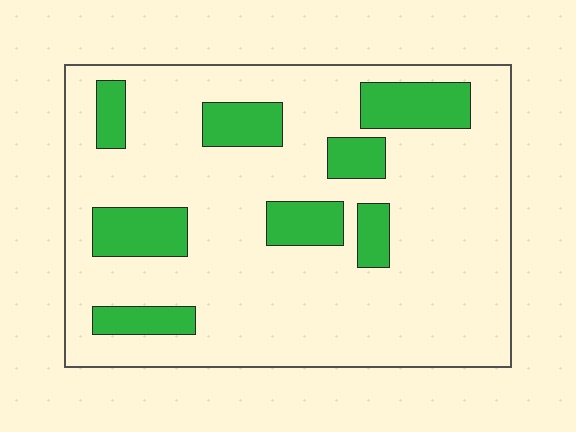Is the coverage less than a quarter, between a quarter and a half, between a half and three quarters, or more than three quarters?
Less than a quarter.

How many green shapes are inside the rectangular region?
8.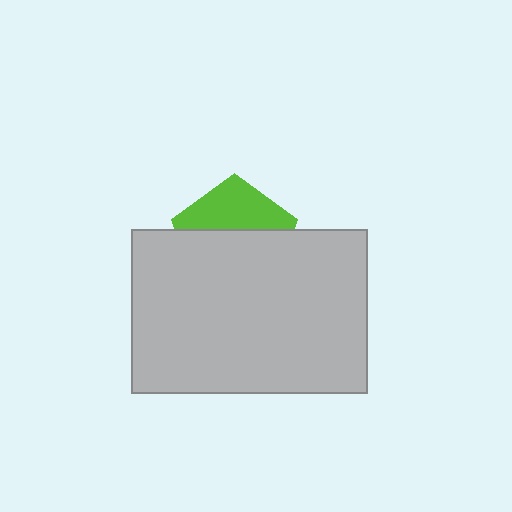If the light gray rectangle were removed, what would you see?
You would see the complete lime pentagon.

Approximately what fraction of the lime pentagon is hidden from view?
Roughly 61% of the lime pentagon is hidden behind the light gray rectangle.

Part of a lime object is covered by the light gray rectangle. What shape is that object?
It is a pentagon.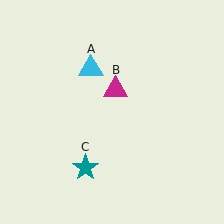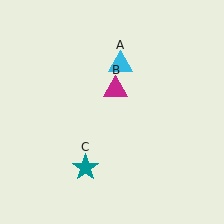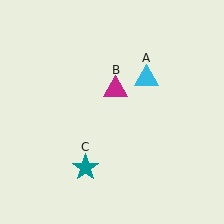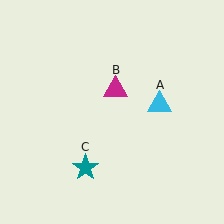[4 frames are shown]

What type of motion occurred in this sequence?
The cyan triangle (object A) rotated clockwise around the center of the scene.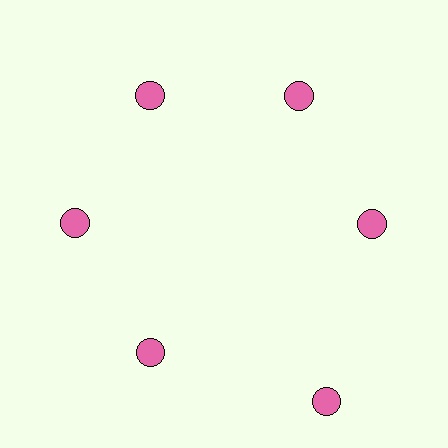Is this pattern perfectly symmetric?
No. The 6 pink circles are arranged in a ring, but one element near the 5 o'clock position is pushed outward from the center, breaking the 6-fold rotational symmetry.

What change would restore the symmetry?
The symmetry would be restored by moving it inward, back onto the ring so that all 6 circles sit at equal angles and equal distance from the center.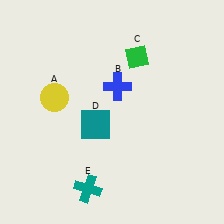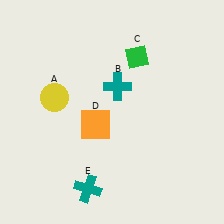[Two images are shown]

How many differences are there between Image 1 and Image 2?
There are 2 differences between the two images.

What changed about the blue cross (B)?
In Image 1, B is blue. In Image 2, it changed to teal.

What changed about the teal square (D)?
In Image 1, D is teal. In Image 2, it changed to orange.